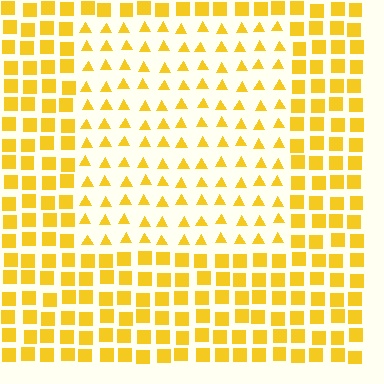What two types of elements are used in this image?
The image uses triangles inside the rectangle region and squares outside it.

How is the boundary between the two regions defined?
The boundary is defined by a change in element shape: triangles inside vs. squares outside. All elements share the same color and spacing.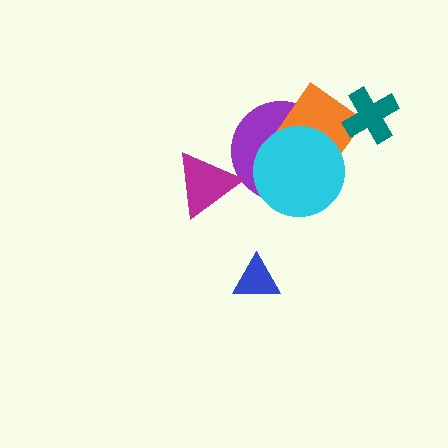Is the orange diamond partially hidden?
Yes, it is partially covered by another shape.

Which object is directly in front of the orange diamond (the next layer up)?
The cyan circle is directly in front of the orange diamond.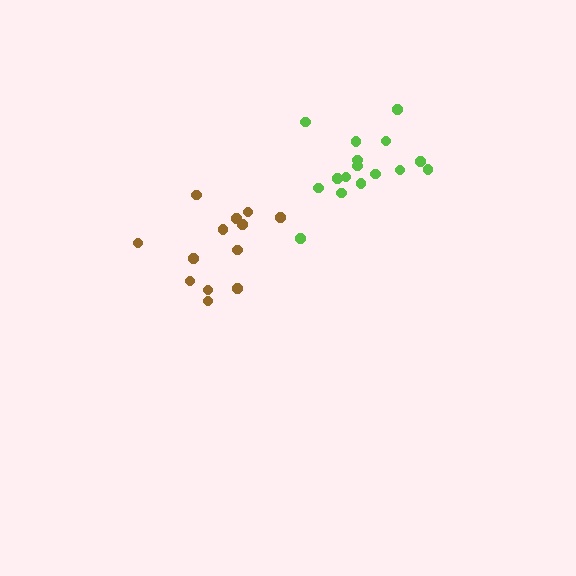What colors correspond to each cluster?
The clusters are colored: lime, brown.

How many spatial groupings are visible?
There are 2 spatial groupings.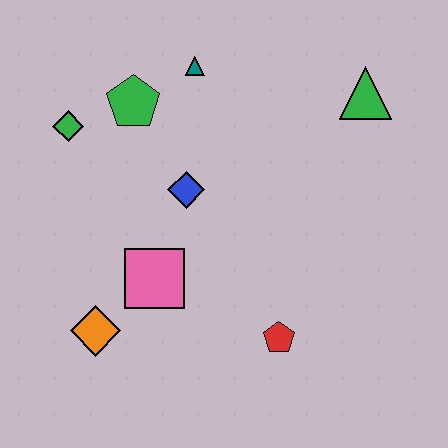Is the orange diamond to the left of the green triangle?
Yes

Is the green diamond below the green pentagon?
Yes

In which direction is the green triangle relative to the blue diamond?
The green triangle is to the right of the blue diamond.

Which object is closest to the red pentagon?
The pink square is closest to the red pentagon.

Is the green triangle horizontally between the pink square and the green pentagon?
No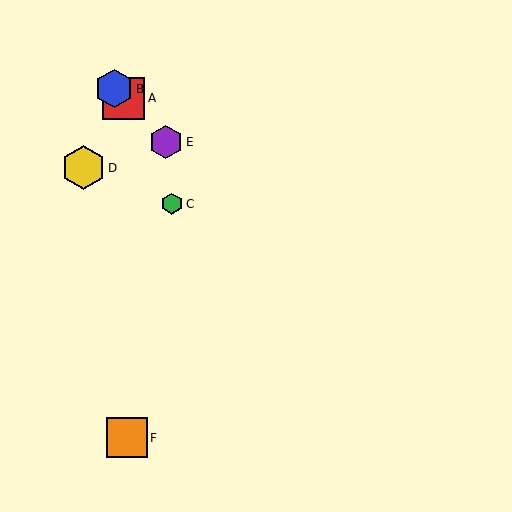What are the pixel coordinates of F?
Object F is at (127, 438).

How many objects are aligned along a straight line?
3 objects (A, B, E) are aligned along a straight line.